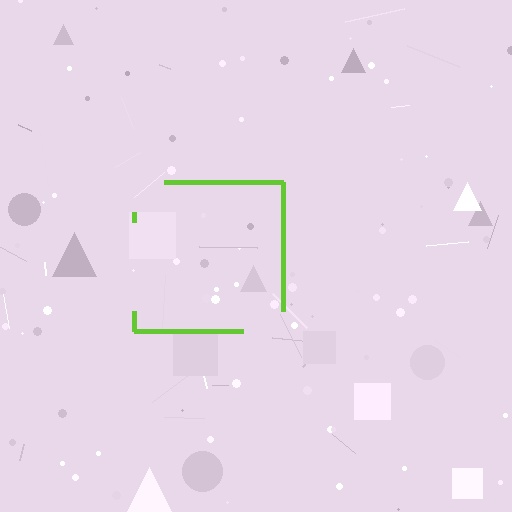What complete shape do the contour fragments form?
The contour fragments form a square.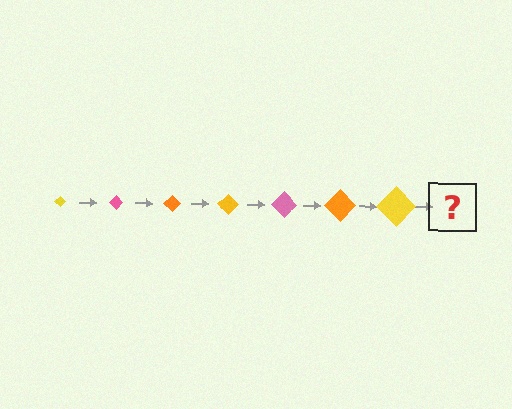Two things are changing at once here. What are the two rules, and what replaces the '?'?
The two rules are that the diamond grows larger each step and the color cycles through yellow, pink, and orange. The '?' should be a pink diamond, larger than the previous one.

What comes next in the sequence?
The next element should be a pink diamond, larger than the previous one.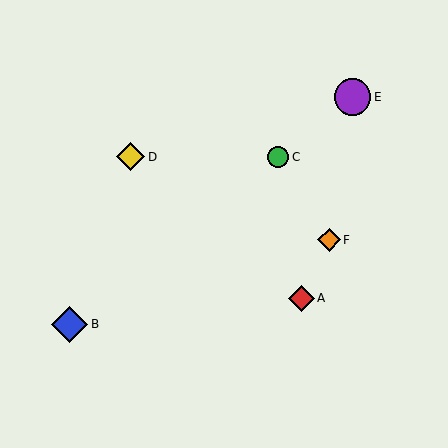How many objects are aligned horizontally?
2 objects (C, D) are aligned horizontally.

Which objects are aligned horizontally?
Objects C, D are aligned horizontally.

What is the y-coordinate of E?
Object E is at y≈97.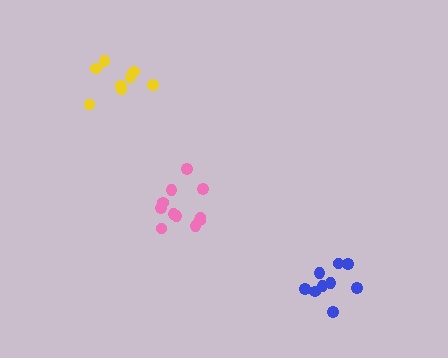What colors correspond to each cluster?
The clusters are colored: blue, yellow, pink.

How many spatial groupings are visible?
There are 3 spatial groupings.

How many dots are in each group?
Group 1: 9 dots, Group 2: 8 dots, Group 3: 11 dots (28 total).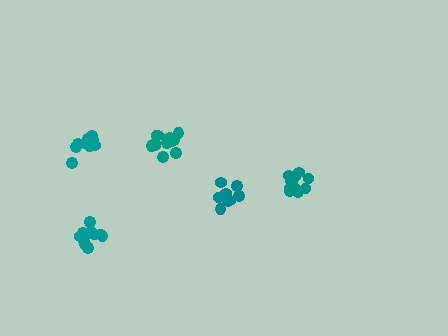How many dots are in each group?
Group 1: 11 dots, Group 2: 13 dots, Group 3: 8 dots, Group 4: 11 dots, Group 5: 11 dots (54 total).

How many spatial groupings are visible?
There are 5 spatial groupings.